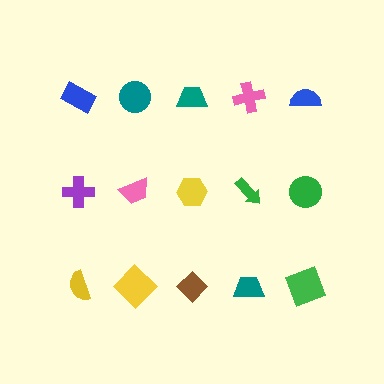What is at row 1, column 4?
A pink cross.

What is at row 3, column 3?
A brown diamond.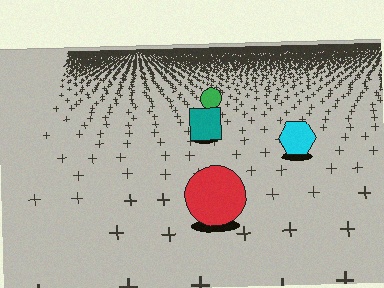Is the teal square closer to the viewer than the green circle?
Yes. The teal square is closer — you can tell from the texture gradient: the ground texture is coarser near it.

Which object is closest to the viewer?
The red circle is closest. The texture marks near it are larger and more spread out.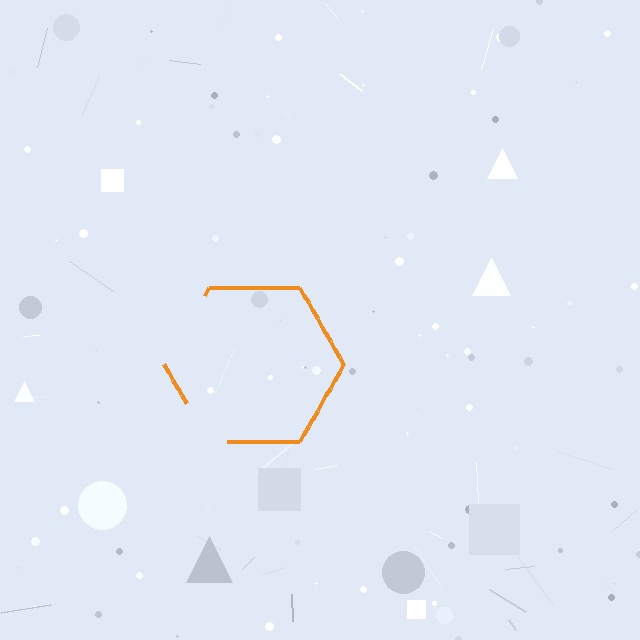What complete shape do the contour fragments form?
The contour fragments form a hexagon.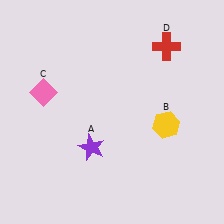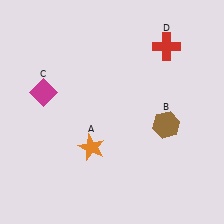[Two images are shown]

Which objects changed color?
A changed from purple to orange. B changed from yellow to brown. C changed from pink to magenta.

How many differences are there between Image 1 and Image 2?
There are 3 differences between the two images.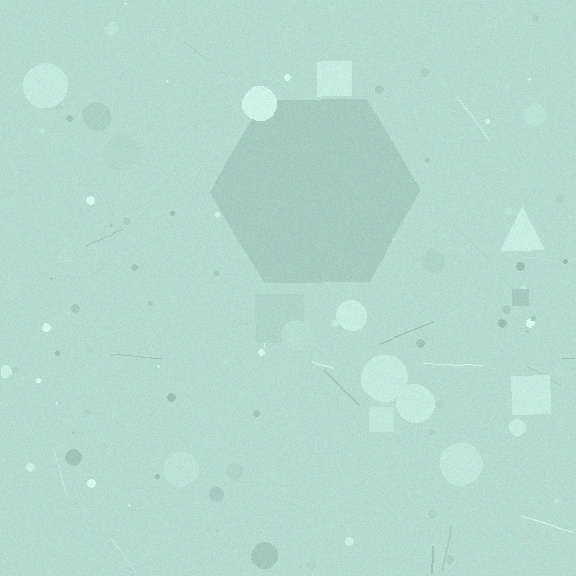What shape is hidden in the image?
A hexagon is hidden in the image.